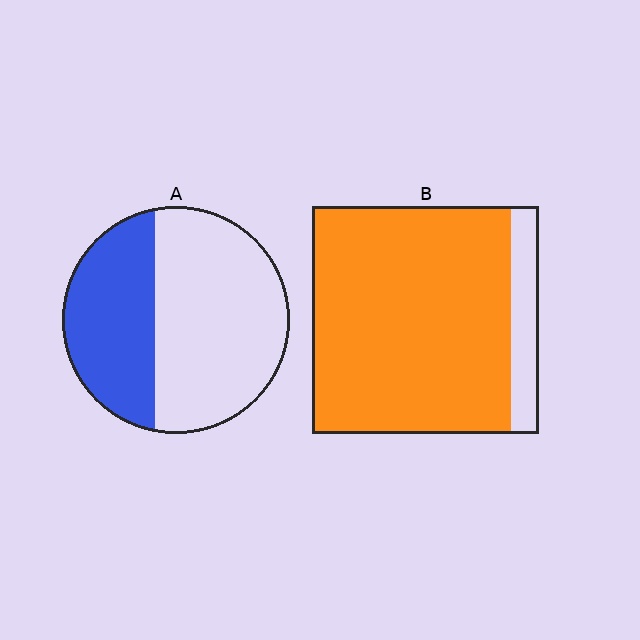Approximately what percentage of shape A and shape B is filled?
A is approximately 40% and B is approximately 90%.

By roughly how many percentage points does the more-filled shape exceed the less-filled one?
By roughly 50 percentage points (B over A).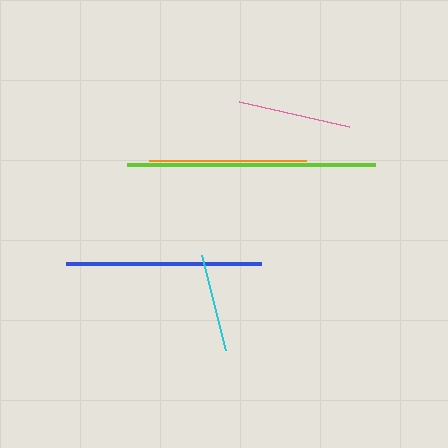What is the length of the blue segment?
The blue segment is approximately 195 pixels long.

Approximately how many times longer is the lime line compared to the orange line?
The lime line is approximately 1.6 times the length of the orange line.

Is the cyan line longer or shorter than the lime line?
The lime line is longer than the cyan line.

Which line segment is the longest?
The lime line is the longest at approximately 248 pixels.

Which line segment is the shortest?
The cyan line is the shortest at approximately 98 pixels.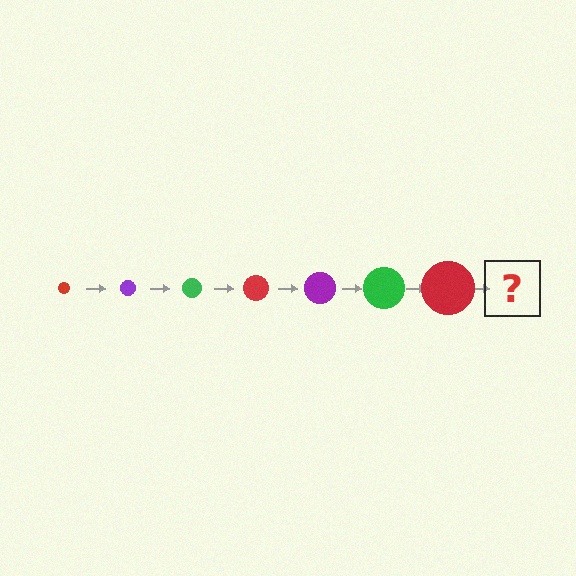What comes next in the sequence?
The next element should be a purple circle, larger than the previous one.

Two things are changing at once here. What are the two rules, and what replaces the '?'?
The two rules are that the circle grows larger each step and the color cycles through red, purple, and green. The '?' should be a purple circle, larger than the previous one.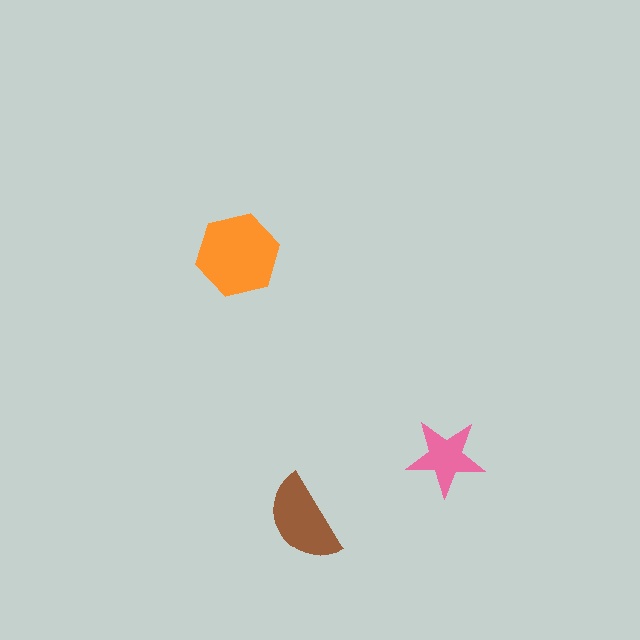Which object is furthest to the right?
The pink star is rightmost.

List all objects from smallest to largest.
The pink star, the brown semicircle, the orange hexagon.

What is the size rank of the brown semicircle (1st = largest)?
2nd.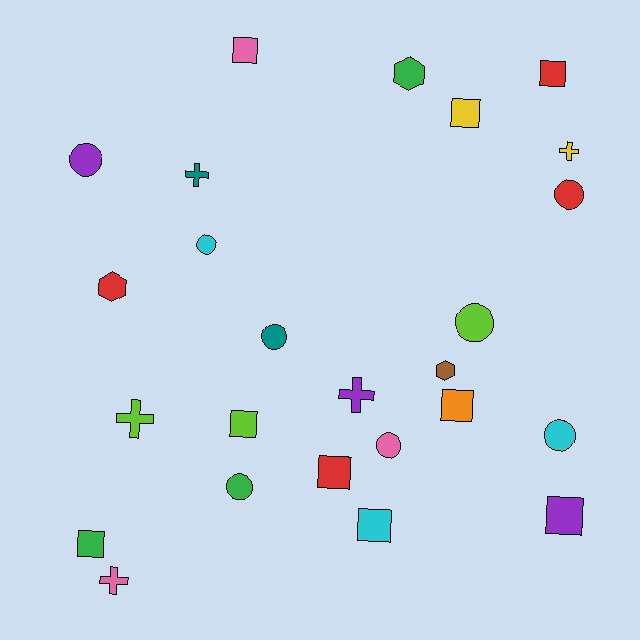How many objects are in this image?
There are 25 objects.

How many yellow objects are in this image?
There are 2 yellow objects.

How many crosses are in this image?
There are 5 crosses.